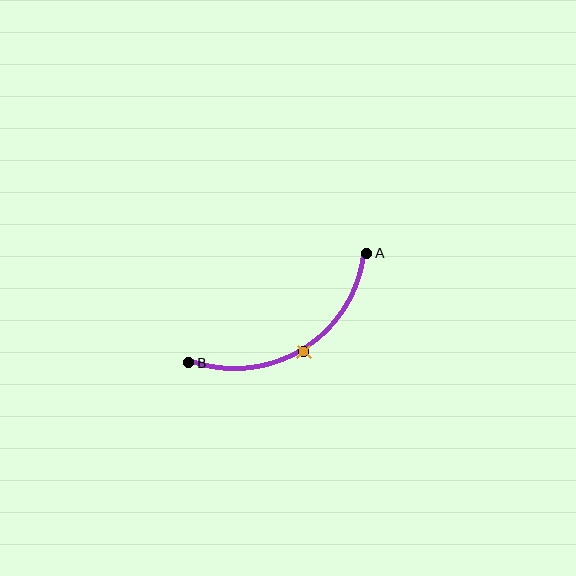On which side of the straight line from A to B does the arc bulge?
The arc bulges below the straight line connecting A and B.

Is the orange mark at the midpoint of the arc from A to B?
Yes. The orange mark lies on the arc at equal arc-length from both A and B — it is the arc midpoint.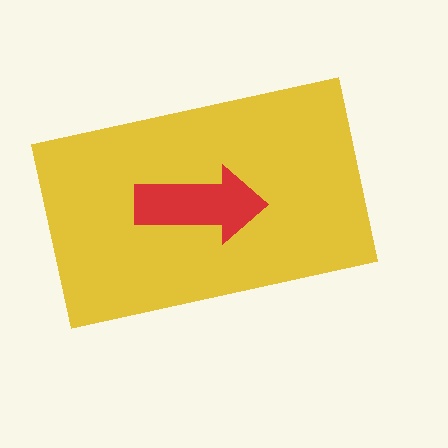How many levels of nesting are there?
2.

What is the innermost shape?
The red arrow.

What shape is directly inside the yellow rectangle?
The red arrow.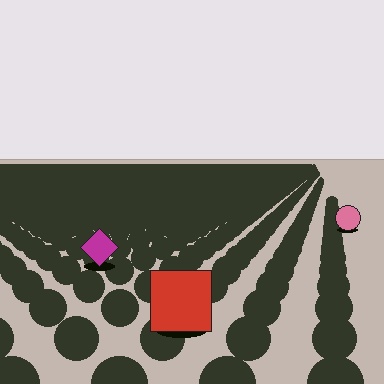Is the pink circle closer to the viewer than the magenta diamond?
No. The magenta diamond is closer — you can tell from the texture gradient: the ground texture is coarser near it.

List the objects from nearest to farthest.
From nearest to farthest: the red square, the magenta diamond, the pink circle.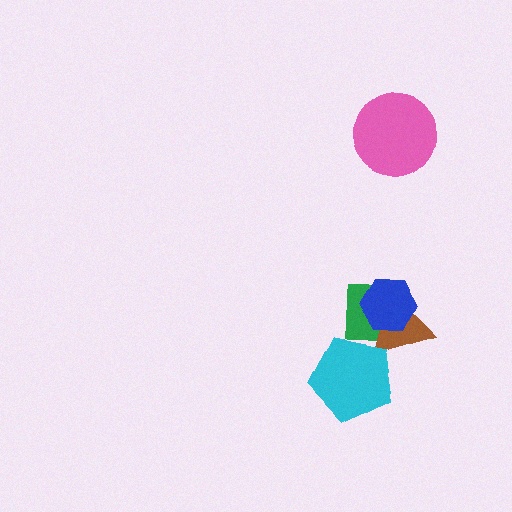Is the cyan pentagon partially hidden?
No, no other shape covers it.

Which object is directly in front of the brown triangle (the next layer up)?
The blue hexagon is directly in front of the brown triangle.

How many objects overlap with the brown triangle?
3 objects overlap with the brown triangle.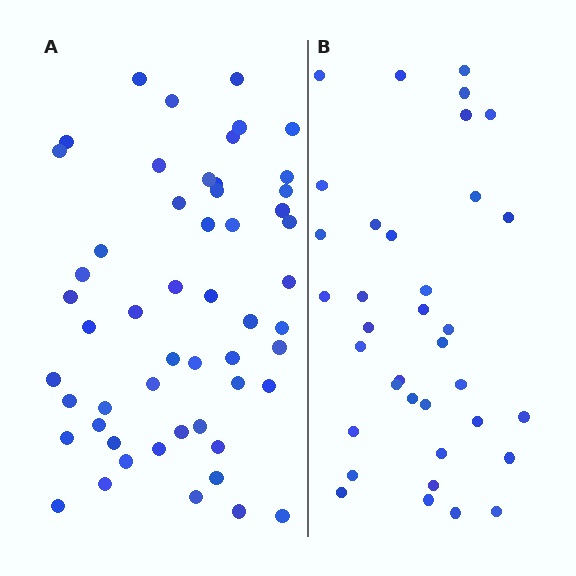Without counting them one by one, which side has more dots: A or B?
Region A (the left region) has more dots.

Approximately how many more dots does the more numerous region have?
Region A has approximately 15 more dots than region B.